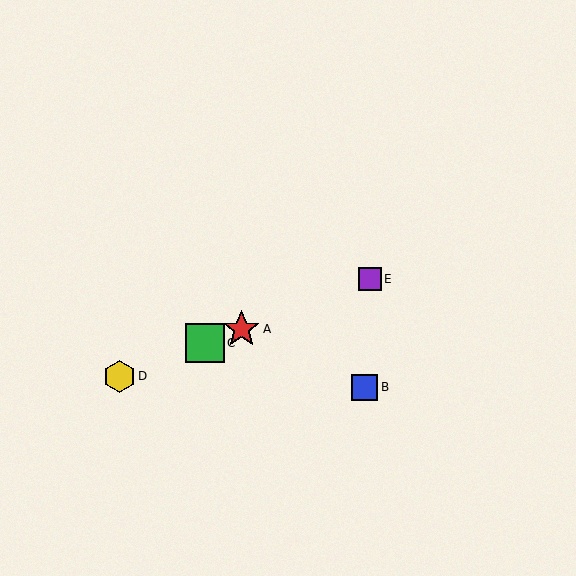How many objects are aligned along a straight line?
4 objects (A, C, D, E) are aligned along a straight line.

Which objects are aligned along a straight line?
Objects A, C, D, E are aligned along a straight line.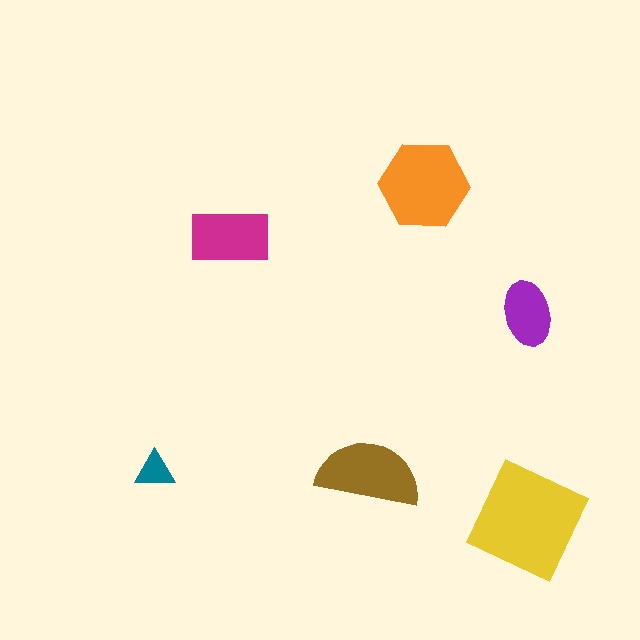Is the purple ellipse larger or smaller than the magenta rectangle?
Smaller.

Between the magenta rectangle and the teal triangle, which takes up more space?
The magenta rectangle.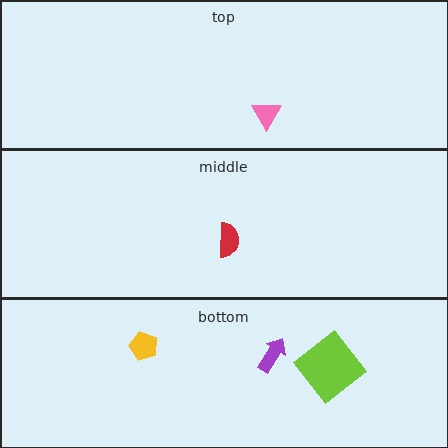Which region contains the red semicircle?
The middle region.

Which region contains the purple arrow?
The bottom region.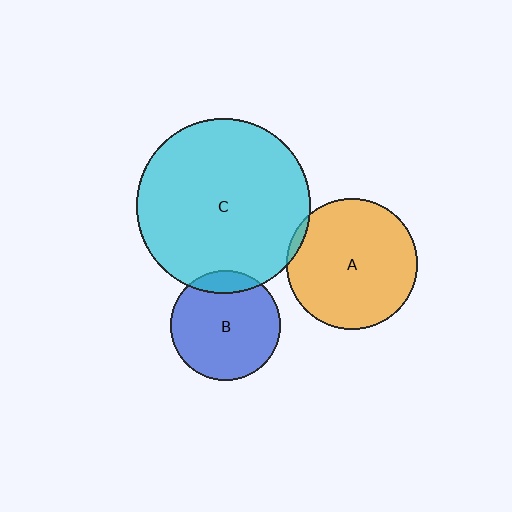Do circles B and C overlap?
Yes.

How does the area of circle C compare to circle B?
Approximately 2.5 times.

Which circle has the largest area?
Circle C (cyan).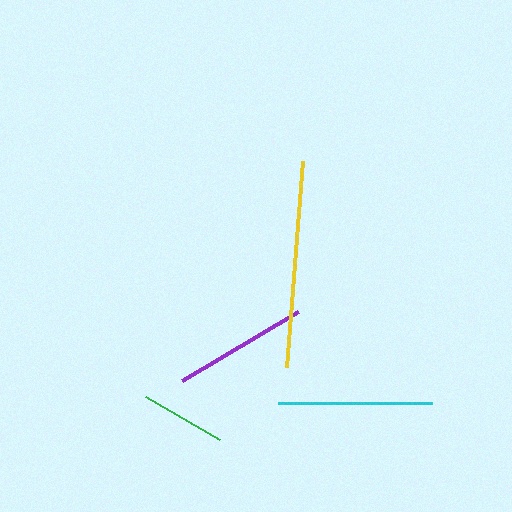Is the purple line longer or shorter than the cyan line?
The cyan line is longer than the purple line.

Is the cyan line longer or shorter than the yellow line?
The yellow line is longer than the cyan line.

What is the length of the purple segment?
The purple segment is approximately 135 pixels long.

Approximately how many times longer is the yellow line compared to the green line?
The yellow line is approximately 2.4 times the length of the green line.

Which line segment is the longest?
The yellow line is the longest at approximately 207 pixels.